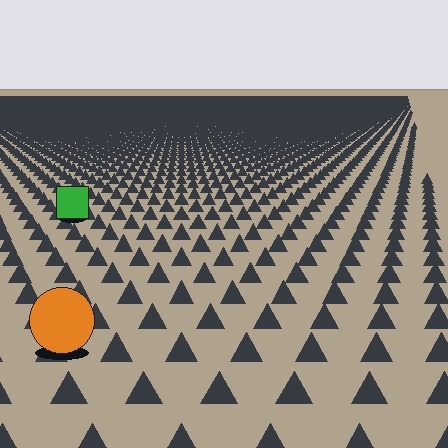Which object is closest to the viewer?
The orange circle is closest. The texture marks near it are larger and more spread out.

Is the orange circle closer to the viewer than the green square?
Yes. The orange circle is closer — you can tell from the texture gradient: the ground texture is coarser near it.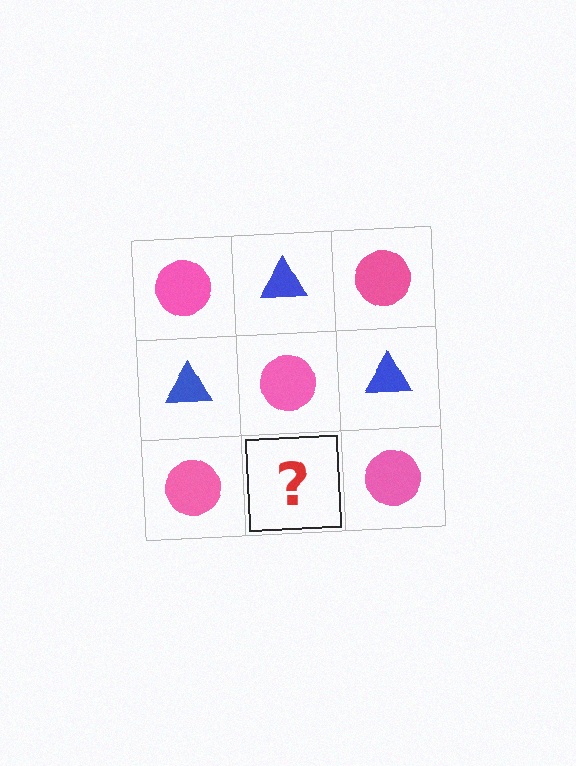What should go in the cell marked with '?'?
The missing cell should contain a blue triangle.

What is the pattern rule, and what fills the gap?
The rule is that it alternates pink circle and blue triangle in a checkerboard pattern. The gap should be filled with a blue triangle.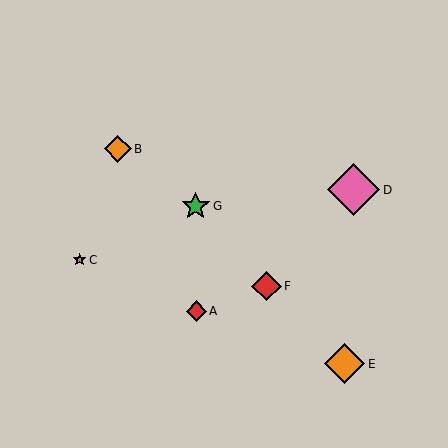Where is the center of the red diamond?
The center of the red diamond is at (196, 311).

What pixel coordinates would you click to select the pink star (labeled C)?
Click at (80, 260) to select the pink star C.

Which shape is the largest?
The pink diamond (labeled D) is the largest.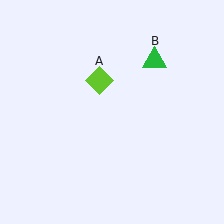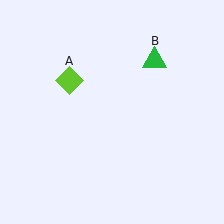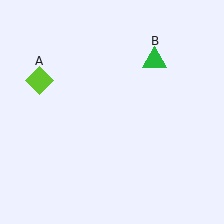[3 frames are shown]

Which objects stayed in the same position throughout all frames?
Green triangle (object B) remained stationary.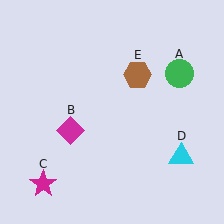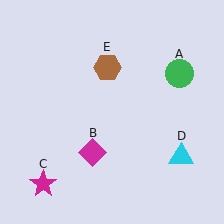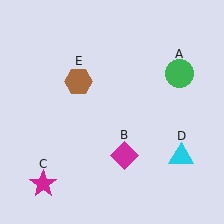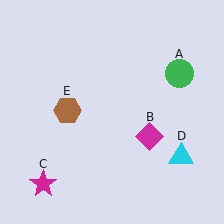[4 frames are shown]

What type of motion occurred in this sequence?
The magenta diamond (object B), brown hexagon (object E) rotated counterclockwise around the center of the scene.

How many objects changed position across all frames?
2 objects changed position: magenta diamond (object B), brown hexagon (object E).